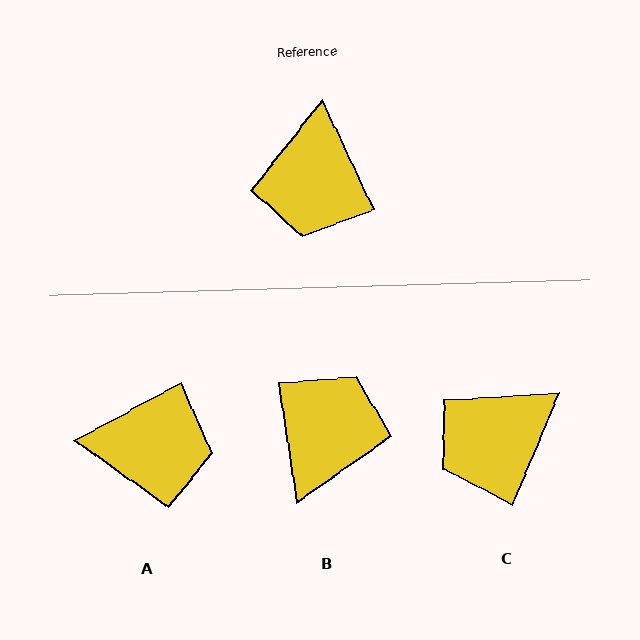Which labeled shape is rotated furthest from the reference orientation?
B, about 164 degrees away.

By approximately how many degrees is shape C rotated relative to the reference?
Approximately 48 degrees clockwise.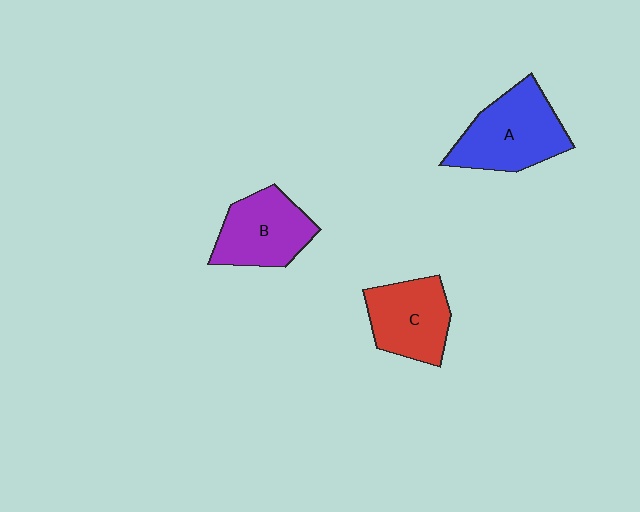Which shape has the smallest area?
Shape C (red).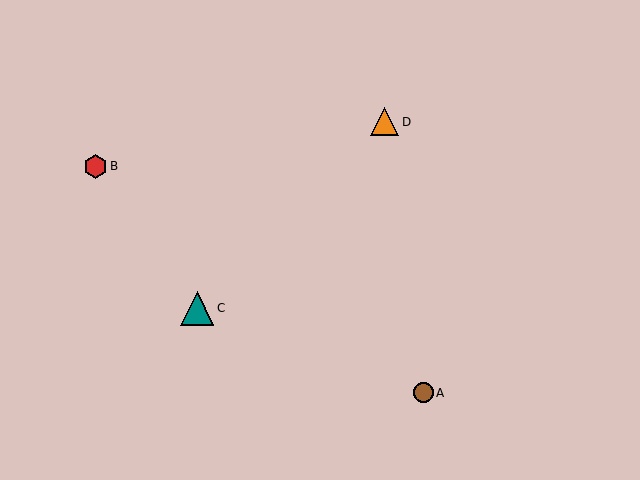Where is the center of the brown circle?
The center of the brown circle is at (423, 393).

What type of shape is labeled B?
Shape B is a red hexagon.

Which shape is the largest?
The teal triangle (labeled C) is the largest.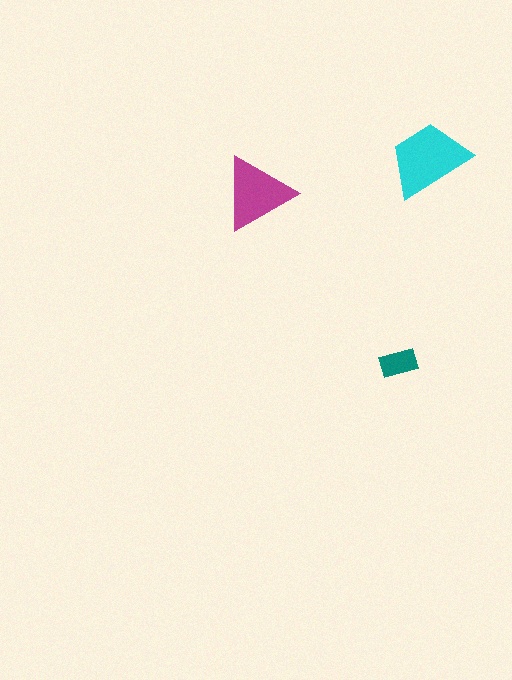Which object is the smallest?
The teal rectangle.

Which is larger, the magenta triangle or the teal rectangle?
The magenta triangle.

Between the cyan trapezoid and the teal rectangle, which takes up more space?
The cyan trapezoid.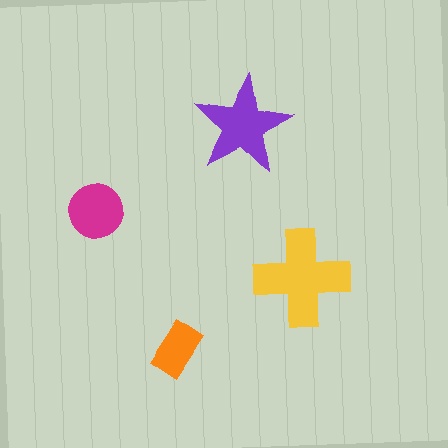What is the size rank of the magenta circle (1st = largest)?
3rd.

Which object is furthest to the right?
The yellow cross is rightmost.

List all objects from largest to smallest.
The yellow cross, the purple star, the magenta circle, the orange rectangle.